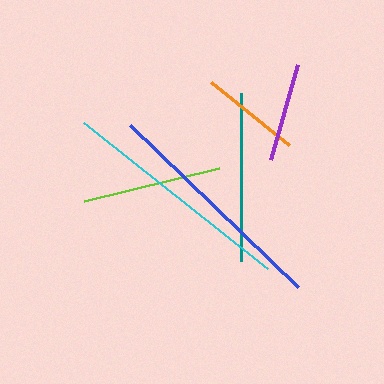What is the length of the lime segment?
The lime segment is approximately 139 pixels long.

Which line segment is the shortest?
The purple line is the shortest at approximately 99 pixels.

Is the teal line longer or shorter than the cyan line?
The cyan line is longer than the teal line.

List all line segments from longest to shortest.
From longest to shortest: cyan, blue, teal, lime, orange, purple.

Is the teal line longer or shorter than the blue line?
The blue line is longer than the teal line.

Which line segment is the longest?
The cyan line is the longest at approximately 234 pixels.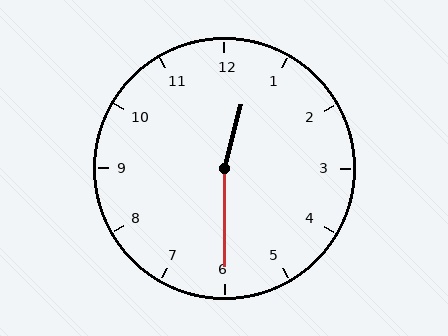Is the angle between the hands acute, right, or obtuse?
It is obtuse.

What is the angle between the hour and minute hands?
Approximately 165 degrees.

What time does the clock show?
12:30.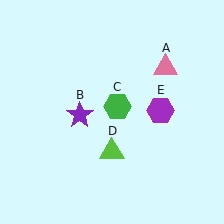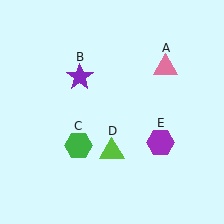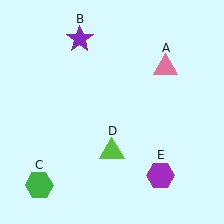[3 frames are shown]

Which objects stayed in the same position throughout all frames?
Pink triangle (object A) and lime triangle (object D) remained stationary.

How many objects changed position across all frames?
3 objects changed position: purple star (object B), green hexagon (object C), purple hexagon (object E).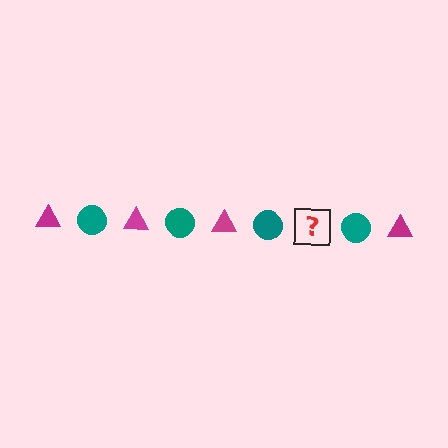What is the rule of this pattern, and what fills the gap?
The rule is that the pattern alternates between magenta triangle and teal circle. The gap should be filled with a magenta triangle.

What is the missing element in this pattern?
The missing element is a magenta triangle.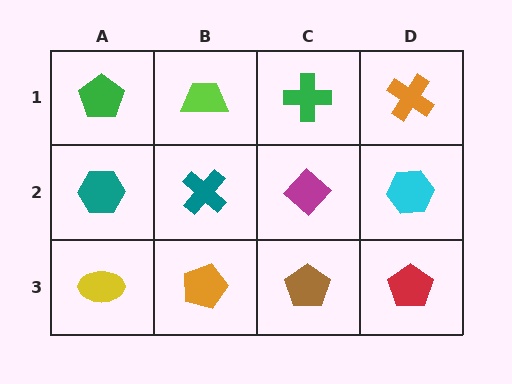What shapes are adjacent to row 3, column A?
A teal hexagon (row 2, column A), an orange pentagon (row 3, column B).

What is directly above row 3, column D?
A cyan hexagon.